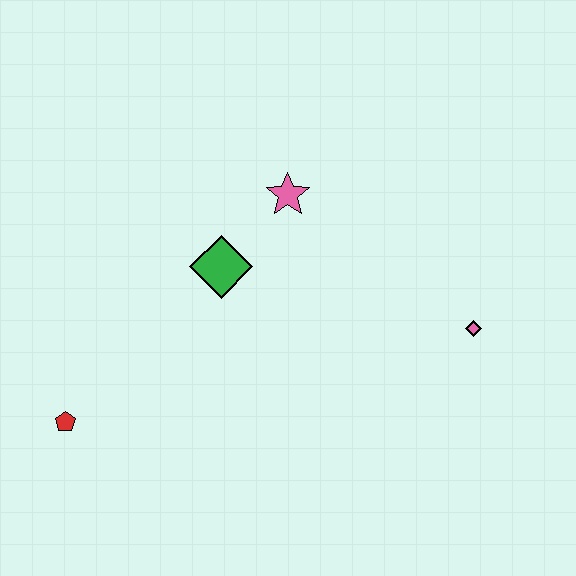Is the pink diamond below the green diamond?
Yes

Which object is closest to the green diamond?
The pink star is closest to the green diamond.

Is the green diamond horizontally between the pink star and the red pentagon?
Yes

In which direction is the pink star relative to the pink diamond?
The pink star is to the left of the pink diamond.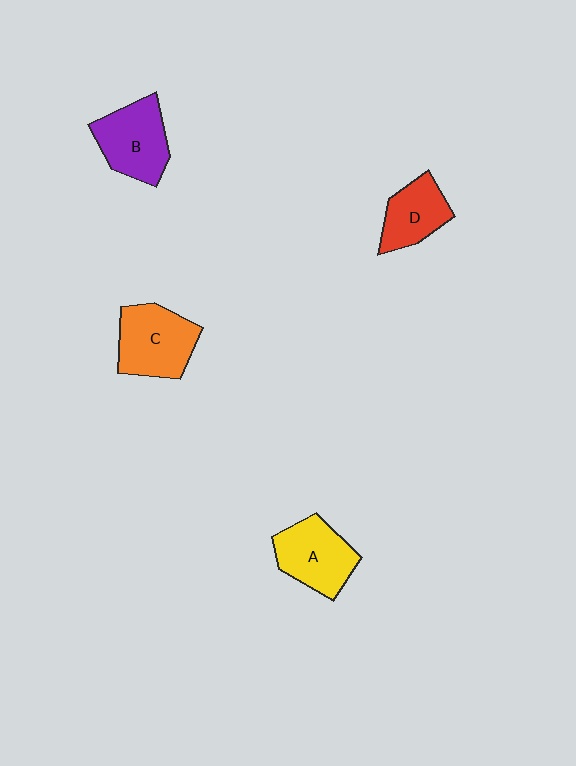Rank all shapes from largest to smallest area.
From largest to smallest: C (orange), B (purple), A (yellow), D (red).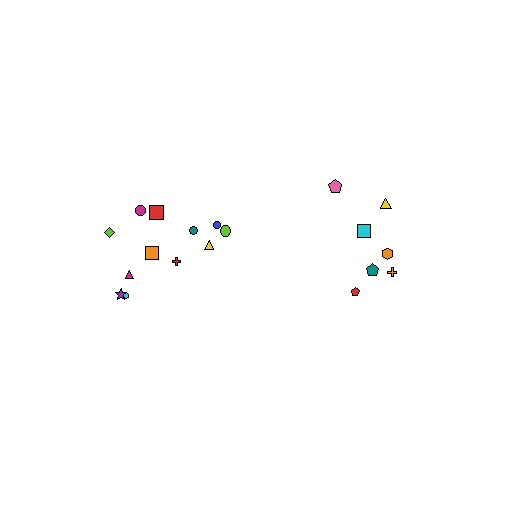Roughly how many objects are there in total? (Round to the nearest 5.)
Roughly 20 objects in total.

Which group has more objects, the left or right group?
The left group.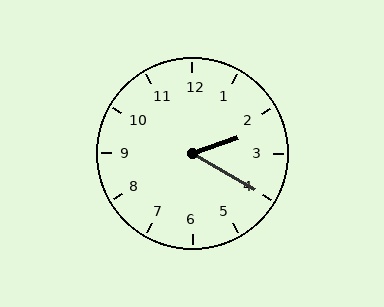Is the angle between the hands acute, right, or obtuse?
It is acute.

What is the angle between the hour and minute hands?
Approximately 50 degrees.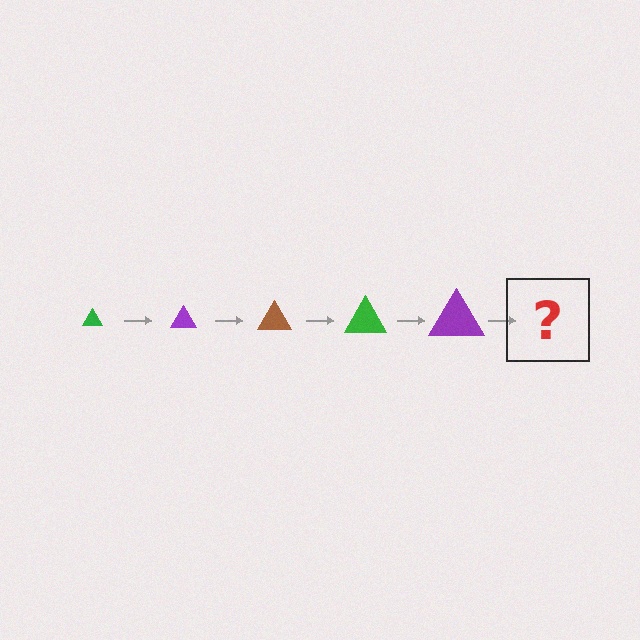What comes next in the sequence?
The next element should be a brown triangle, larger than the previous one.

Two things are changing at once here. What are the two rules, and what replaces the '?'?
The two rules are that the triangle grows larger each step and the color cycles through green, purple, and brown. The '?' should be a brown triangle, larger than the previous one.